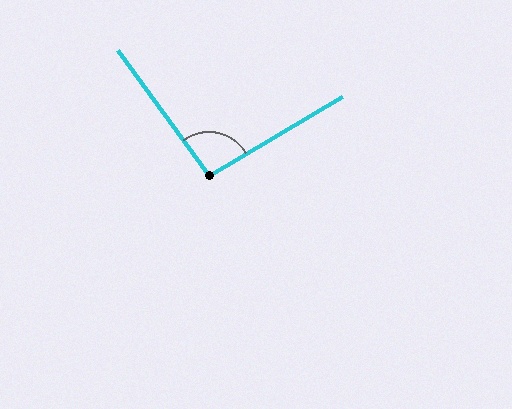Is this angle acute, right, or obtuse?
It is obtuse.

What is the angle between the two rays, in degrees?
Approximately 95 degrees.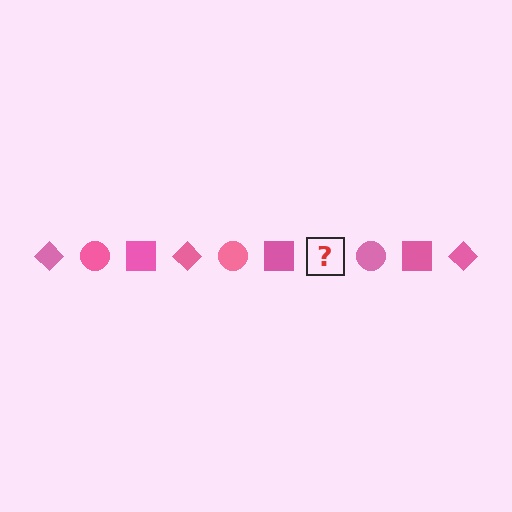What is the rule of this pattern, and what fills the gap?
The rule is that the pattern cycles through diamond, circle, square shapes in pink. The gap should be filled with a pink diamond.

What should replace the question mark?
The question mark should be replaced with a pink diamond.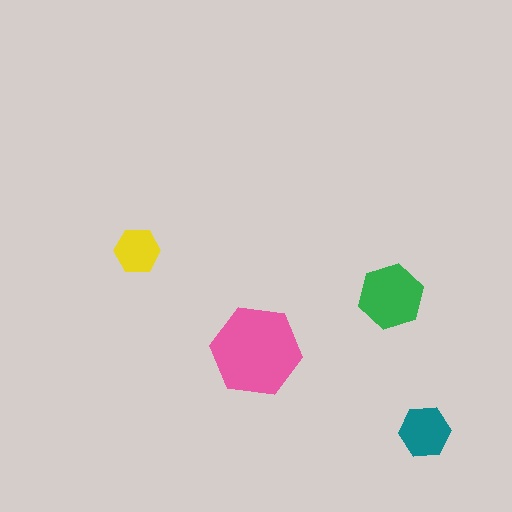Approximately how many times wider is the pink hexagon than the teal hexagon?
About 2 times wider.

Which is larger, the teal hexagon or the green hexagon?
The green one.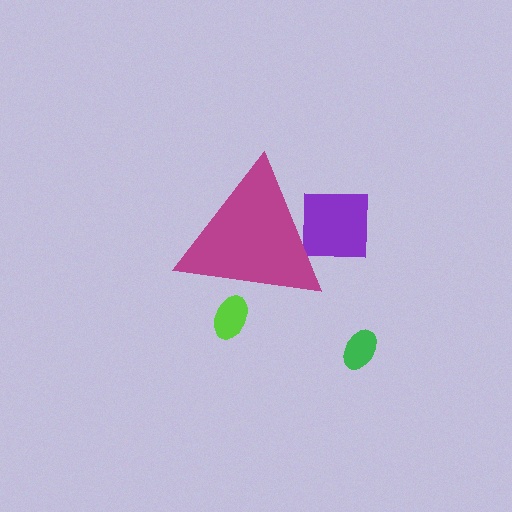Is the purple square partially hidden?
Yes, the purple square is partially hidden behind the magenta triangle.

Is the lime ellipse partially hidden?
Yes, the lime ellipse is partially hidden behind the magenta triangle.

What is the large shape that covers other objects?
A magenta triangle.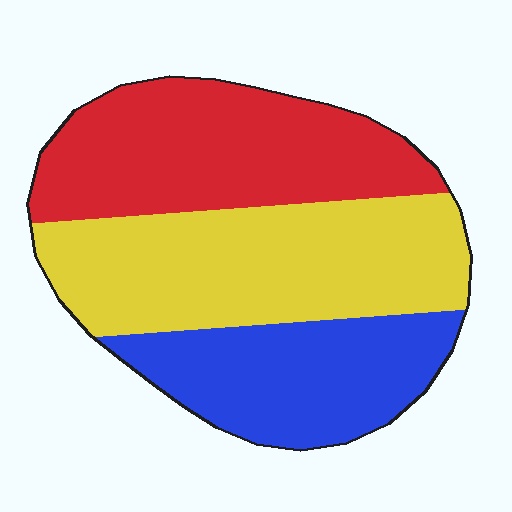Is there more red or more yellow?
Yellow.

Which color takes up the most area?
Yellow, at roughly 40%.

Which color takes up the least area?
Blue, at roughly 25%.